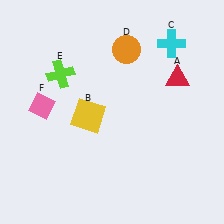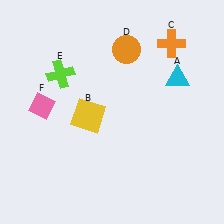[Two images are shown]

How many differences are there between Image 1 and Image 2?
There are 2 differences between the two images.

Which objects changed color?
A changed from red to cyan. C changed from cyan to orange.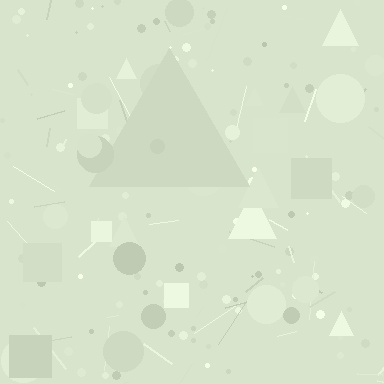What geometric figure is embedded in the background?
A triangle is embedded in the background.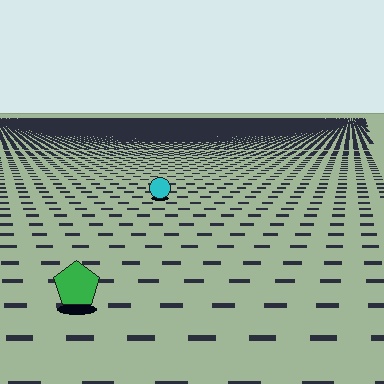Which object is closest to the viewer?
The green pentagon is closest. The texture marks near it are larger and more spread out.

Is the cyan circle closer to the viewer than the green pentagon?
No. The green pentagon is closer — you can tell from the texture gradient: the ground texture is coarser near it.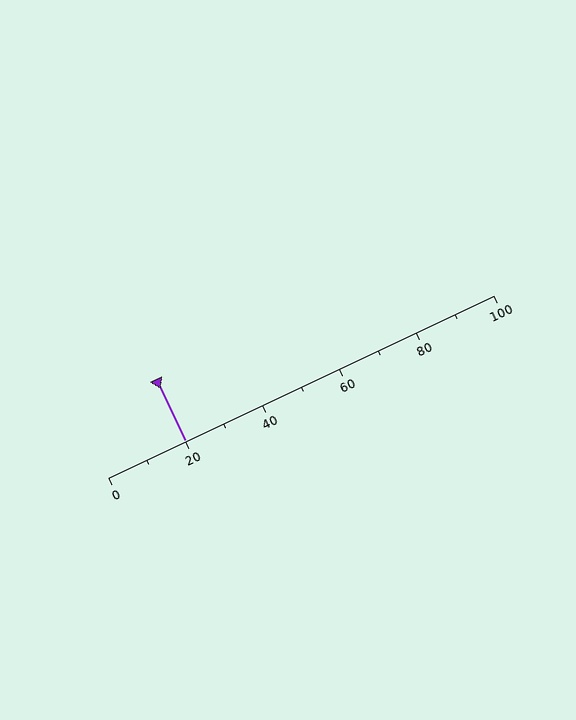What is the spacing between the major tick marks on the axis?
The major ticks are spaced 20 apart.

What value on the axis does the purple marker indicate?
The marker indicates approximately 20.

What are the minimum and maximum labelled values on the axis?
The axis runs from 0 to 100.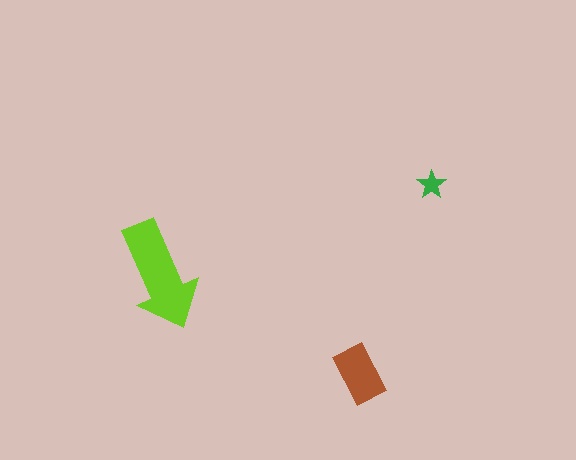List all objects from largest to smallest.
The lime arrow, the brown rectangle, the green star.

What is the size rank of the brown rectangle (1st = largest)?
2nd.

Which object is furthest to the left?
The lime arrow is leftmost.